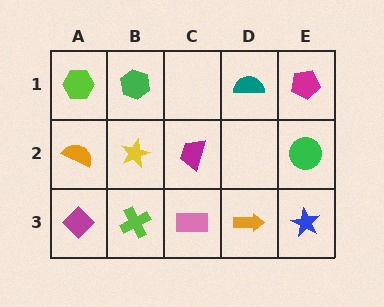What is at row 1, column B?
A green hexagon.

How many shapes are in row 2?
4 shapes.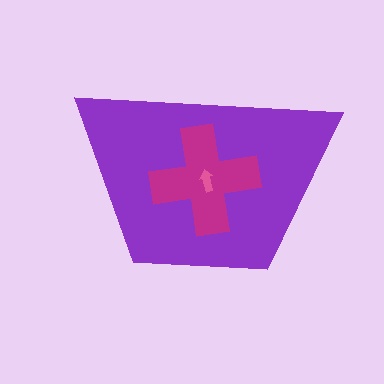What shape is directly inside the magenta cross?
The pink arrow.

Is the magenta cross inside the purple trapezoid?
Yes.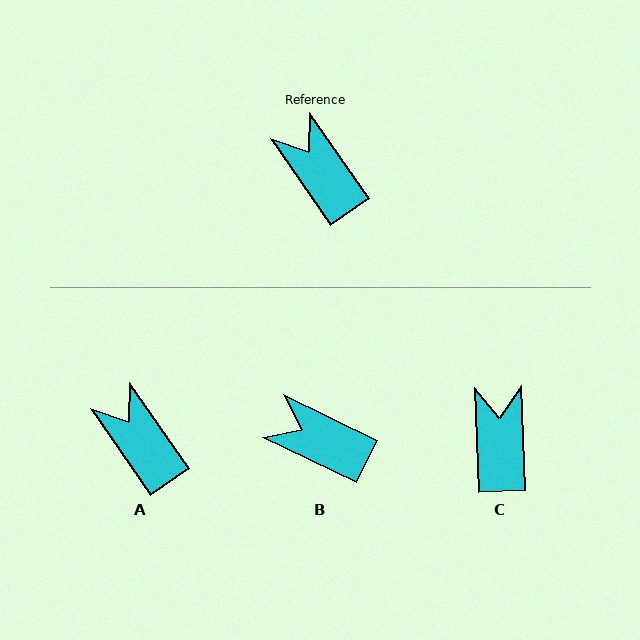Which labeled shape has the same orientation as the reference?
A.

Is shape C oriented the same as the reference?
No, it is off by about 32 degrees.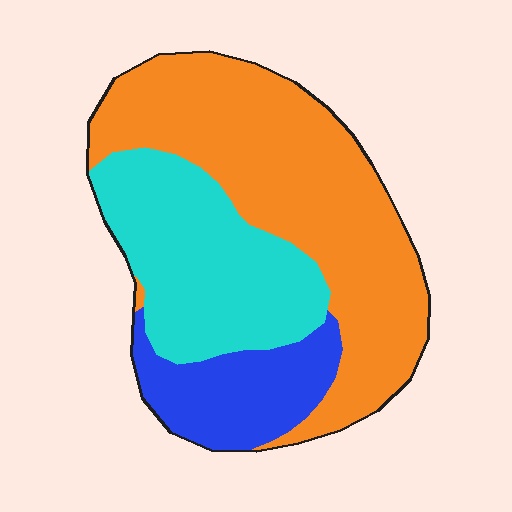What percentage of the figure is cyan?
Cyan covers about 30% of the figure.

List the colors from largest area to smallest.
From largest to smallest: orange, cyan, blue.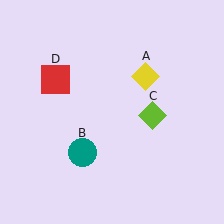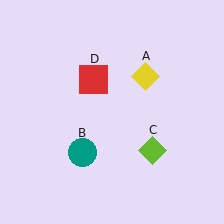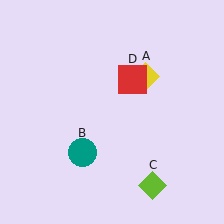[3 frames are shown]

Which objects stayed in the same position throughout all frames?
Yellow diamond (object A) and teal circle (object B) remained stationary.